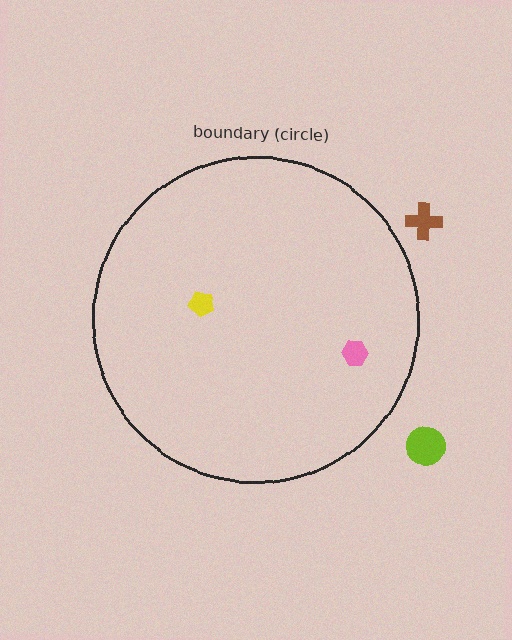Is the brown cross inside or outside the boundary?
Outside.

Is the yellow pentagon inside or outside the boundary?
Inside.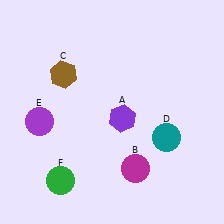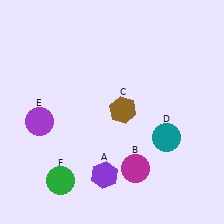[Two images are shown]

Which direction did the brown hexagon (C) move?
The brown hexagon (C) moved right.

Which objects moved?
The objects that moved are: the purple hexagon (A), the brown hexagon (C).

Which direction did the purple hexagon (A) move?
The purple hexagon (A) moved down.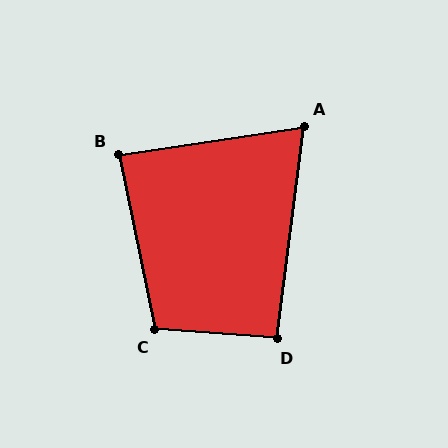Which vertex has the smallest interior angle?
A, at approximately 74 degrees.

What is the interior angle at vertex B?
Approximately 87 degrees (approximately right).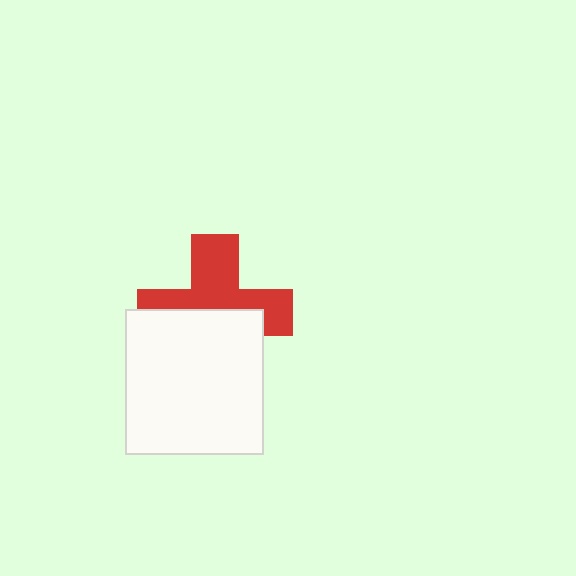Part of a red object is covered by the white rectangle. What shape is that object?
It is a cross.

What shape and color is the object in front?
The object in front is a white rectangle.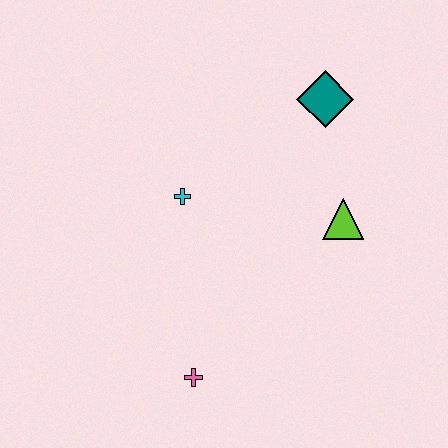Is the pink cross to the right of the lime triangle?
No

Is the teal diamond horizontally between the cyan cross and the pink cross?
No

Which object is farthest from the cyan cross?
The pink cross is farthest from the cyan cross.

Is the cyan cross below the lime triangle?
No